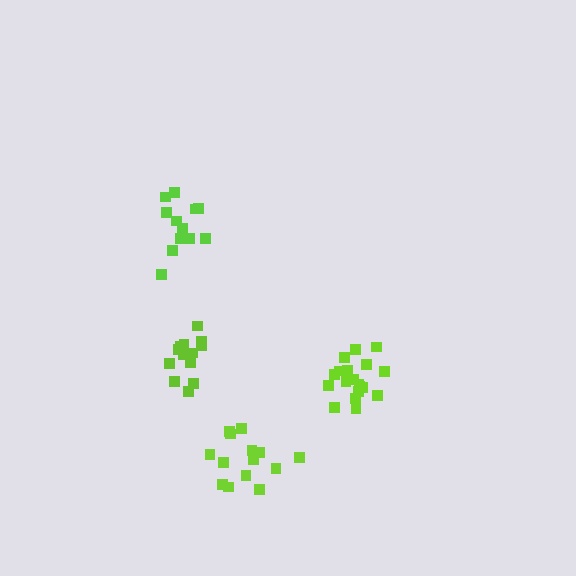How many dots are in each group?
Group 1: 19 dots, Group 2: 13 dots, Group 3: 14 dots, Group 4: 13 dots (59 total).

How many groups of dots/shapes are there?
There are 4 groups.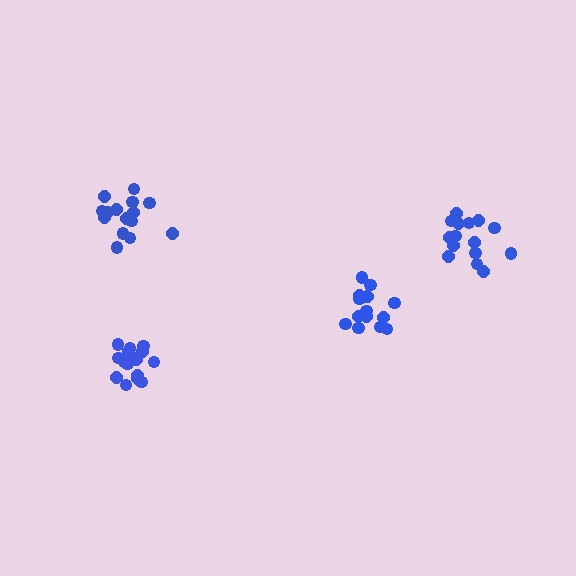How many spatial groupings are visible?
There are 4 spatial groupings.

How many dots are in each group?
Group 1: 17 dots, Group 2: 16 dots, Group 3: 15 dots, Group 4: 14 dots (62 total).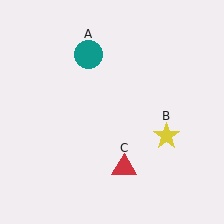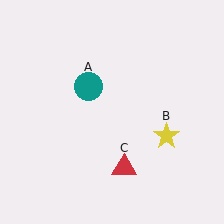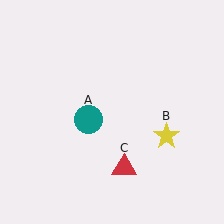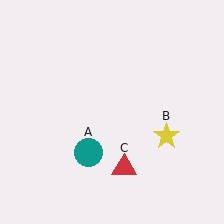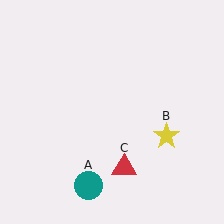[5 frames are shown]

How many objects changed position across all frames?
1 object changed position: teal circle (object A).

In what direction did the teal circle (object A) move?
The teal circle (object A) moved down.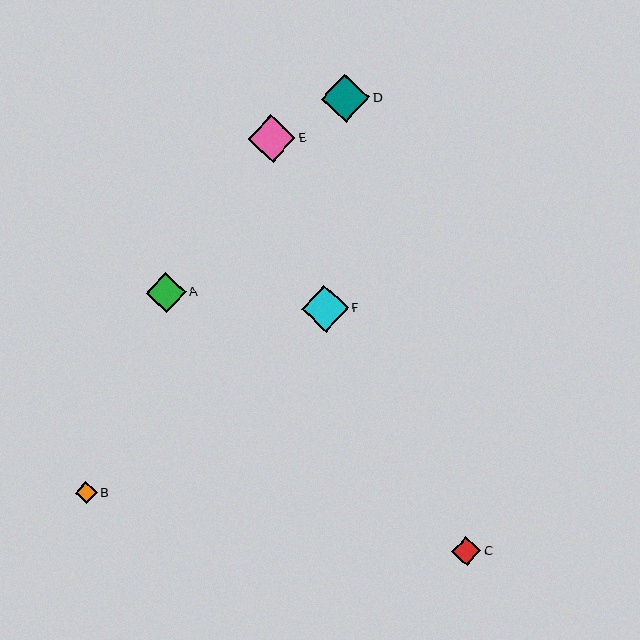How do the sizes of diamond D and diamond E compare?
Diamond D and diamond E are approximately the same size.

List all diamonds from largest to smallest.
From largest to smallest: D, E, F, A, C, B.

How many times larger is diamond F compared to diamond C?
Diamond F is approximately 1.6 times the size of diamond C.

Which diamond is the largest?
Diamond D is the largest with a size of approximately 48 pixels.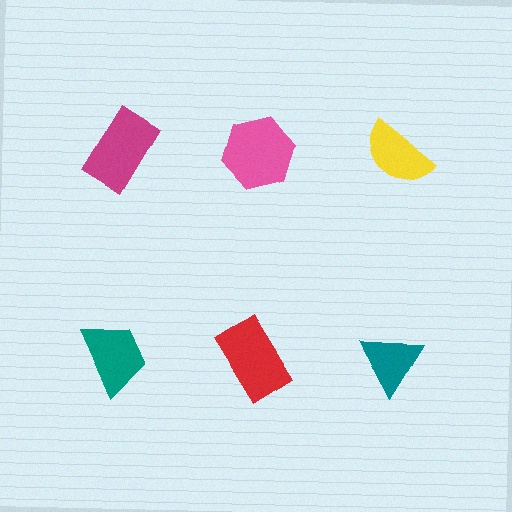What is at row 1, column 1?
A magenta rectangle.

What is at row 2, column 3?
A teal triangle.